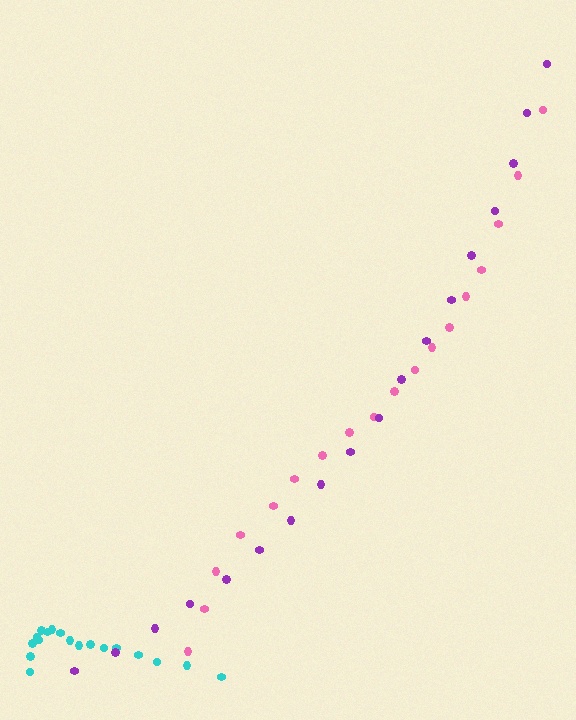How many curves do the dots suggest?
There are 3 distinct paths.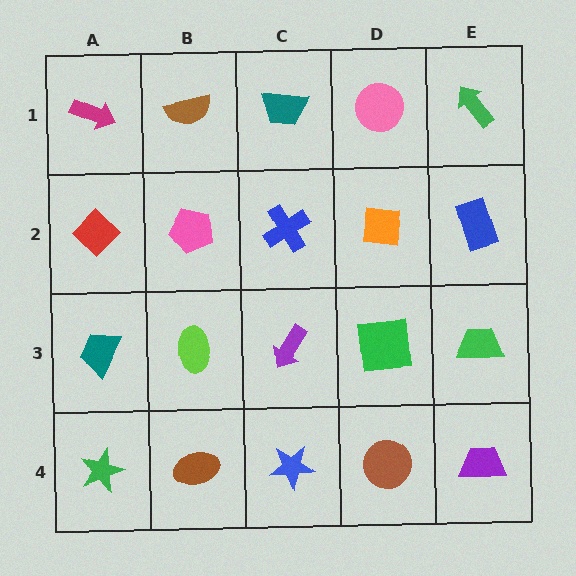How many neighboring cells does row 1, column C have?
3.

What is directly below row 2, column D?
A green square.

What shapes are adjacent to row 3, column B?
A pink pentagon (row 2, column B), a brown ellipse (row 4, column B), a teal trapezoid (row 3, column A), a purple arrow (row 3, column C).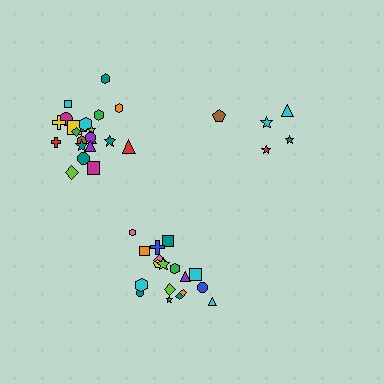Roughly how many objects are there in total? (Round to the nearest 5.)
Roughly 45 objects in total.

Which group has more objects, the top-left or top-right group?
The top-left group.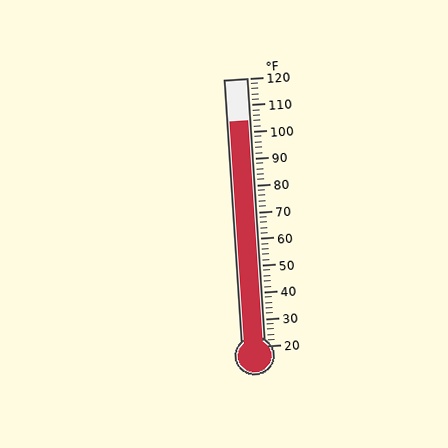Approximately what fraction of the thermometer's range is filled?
The thermometer is filled to approximately 85% of its range.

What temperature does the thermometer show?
The thermometer shows approximately 104°F.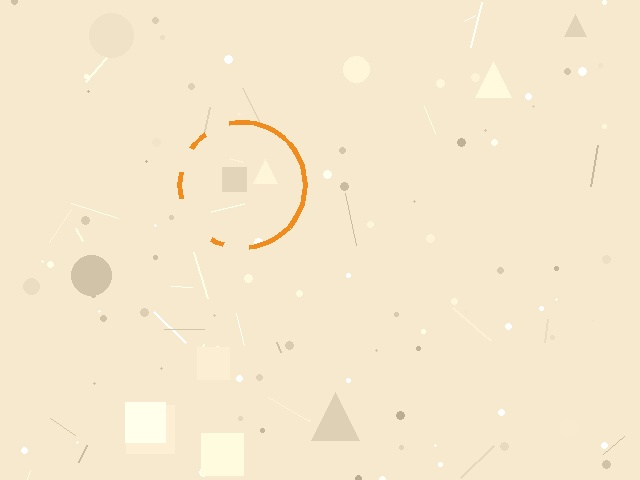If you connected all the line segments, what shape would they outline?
They would outline a circle.